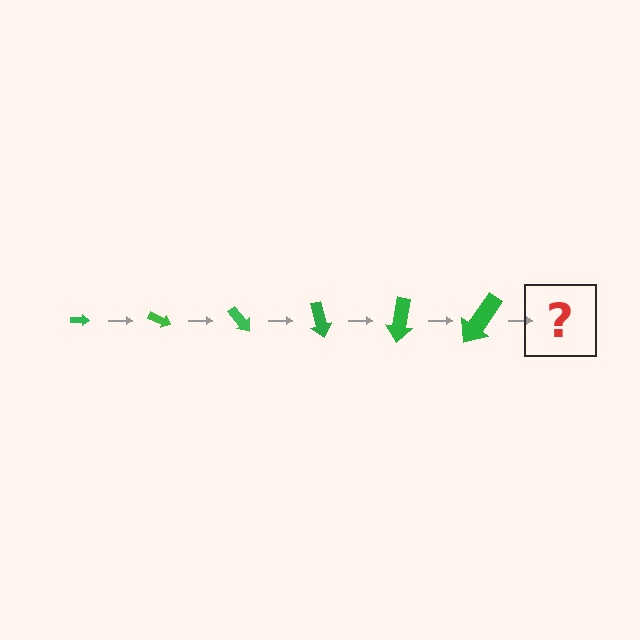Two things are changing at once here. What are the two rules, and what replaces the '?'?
The two rules are that the arrow grows larger each step and it rotates 25 degrees each step. The '?' should be an arrow, larger than the previous one and rotated 150 degrees from the start.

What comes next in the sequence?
The next element should be an arrow, larger than the previous one and rotated 150 degrees from the start.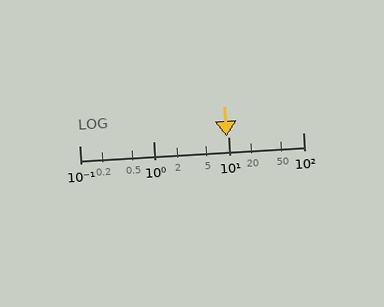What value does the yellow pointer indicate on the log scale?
The pointer indicates approximately 9.4.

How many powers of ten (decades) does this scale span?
The scale spans 3 decades, from 0.1 to 100.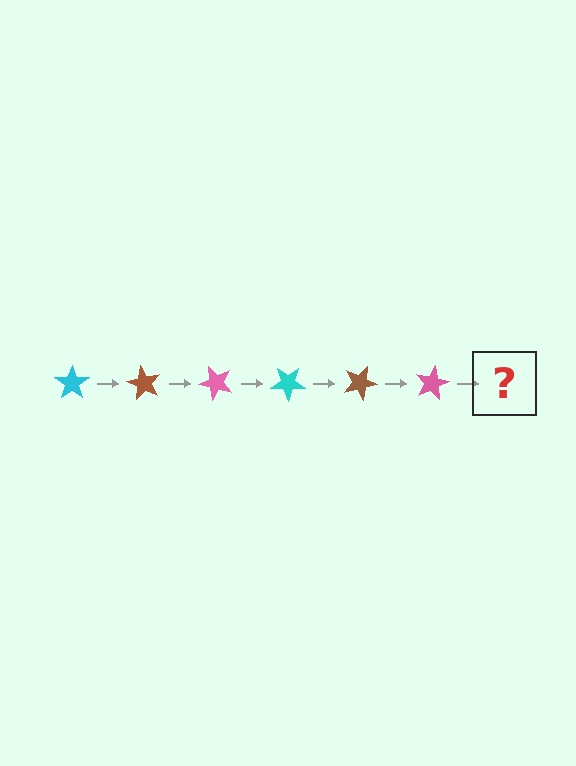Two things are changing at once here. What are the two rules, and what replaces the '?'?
The two rules are that it rotates 60 degrees each step and the color cycles through cyan, brown, and pink. The '?' should be a cyan star, rotated 360 degrees from the start.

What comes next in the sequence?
The next element should be a cyan star, rotated 360 degrees from the start.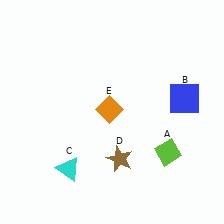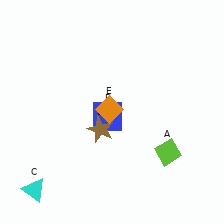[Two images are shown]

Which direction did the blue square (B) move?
The blue square (B) moved left.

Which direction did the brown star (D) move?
The brown star (D) moved up.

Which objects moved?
The objects that moved are: the blue square (B), the cyan triangle (C), the brown star (D).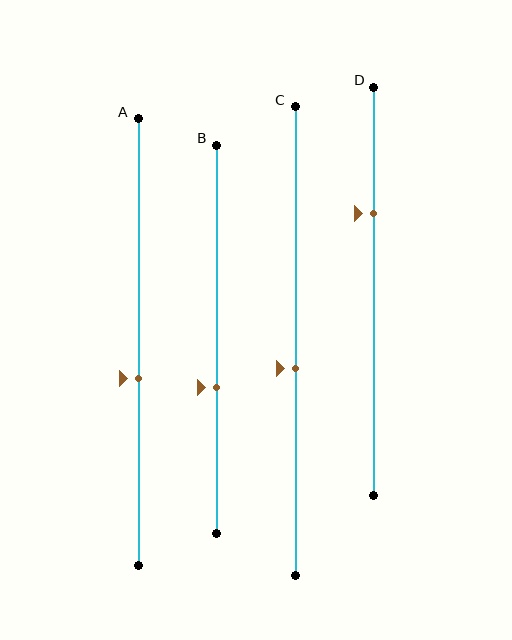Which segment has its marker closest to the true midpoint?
Segment C has its marker closest to the true midpoint.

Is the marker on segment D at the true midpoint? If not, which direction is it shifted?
No, the marker on segment D is shifted upward by about 19% of the segment length.